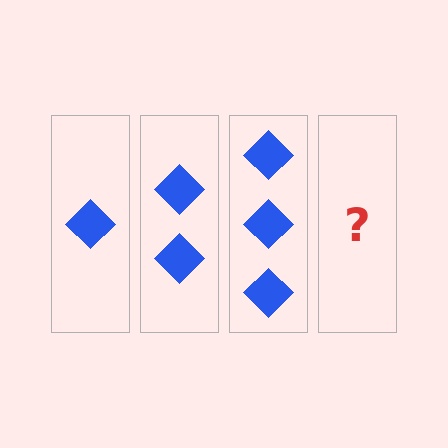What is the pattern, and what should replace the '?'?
The pattern is that each step adds one more diamond. The '?' should be 4 diamonds.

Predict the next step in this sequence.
The next step is 4 diamonds.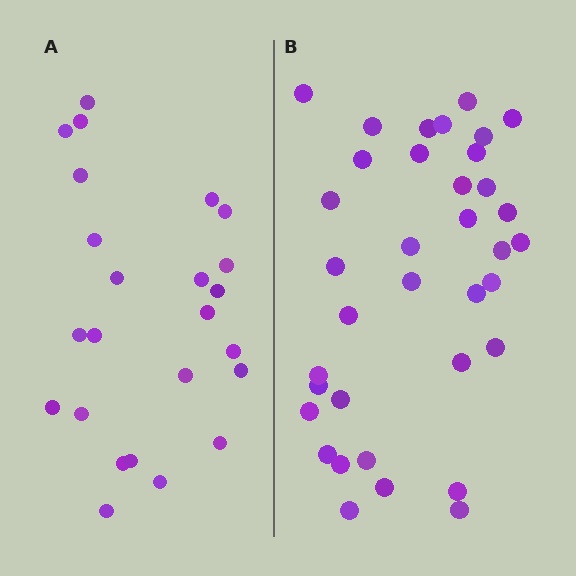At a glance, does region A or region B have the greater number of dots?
Region B (the right region) has more dots.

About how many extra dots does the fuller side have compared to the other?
Region B has roughly 12 or so more dots than region A.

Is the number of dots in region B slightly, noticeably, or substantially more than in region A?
Region B has substantially more. The ratio is roughly 1.5 to 1.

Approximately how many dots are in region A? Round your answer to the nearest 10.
About 20 dots. (The exact count is 24, which rounds to 20.)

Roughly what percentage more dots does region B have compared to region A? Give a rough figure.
About 50% more.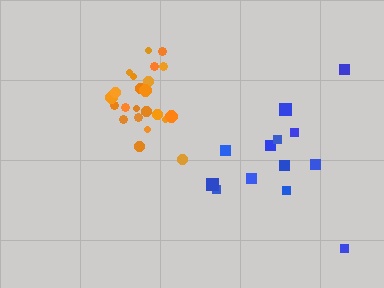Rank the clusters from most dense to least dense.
orange, blue.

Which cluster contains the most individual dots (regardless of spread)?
Orange (23).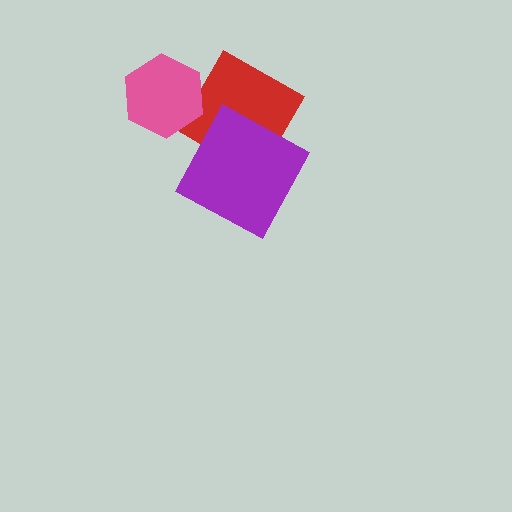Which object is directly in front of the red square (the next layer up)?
The pink hexagon is directly in front of the red square.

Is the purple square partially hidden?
No, no other shape covers it.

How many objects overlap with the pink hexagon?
1 object overlaps with the pink hexagon.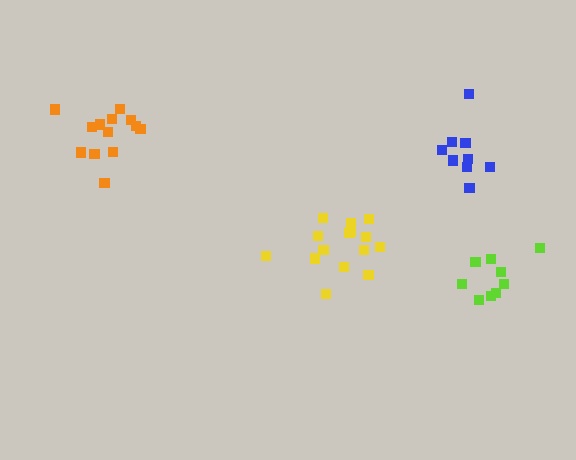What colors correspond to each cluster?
The clusters are colored: orange, lime, yellow, blue.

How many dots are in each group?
Group 1: 13 dots, Group 2: 9 dots, Group 3: 15 dots, Group 4: 9 dots (46 total).